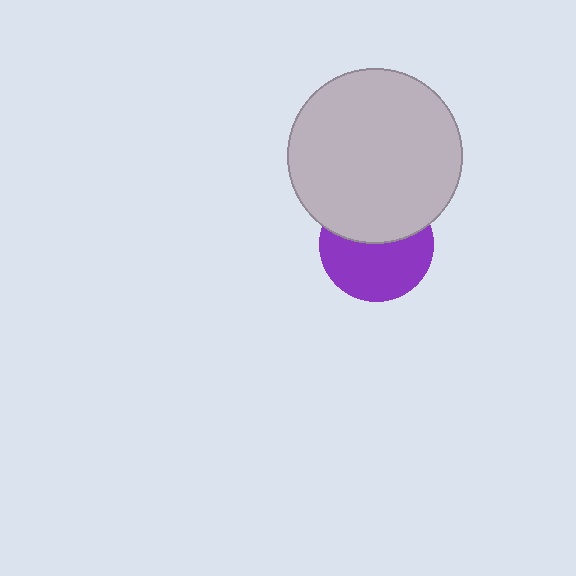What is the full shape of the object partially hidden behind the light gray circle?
The partially hidden object is a purple circle.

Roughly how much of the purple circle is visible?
About half of it is visible (roughly 58%).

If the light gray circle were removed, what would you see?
You would see the complete purple circle.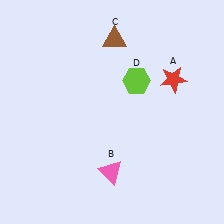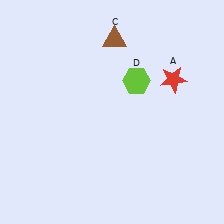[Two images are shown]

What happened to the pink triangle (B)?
The pink triangle (B) was removed in Image 2. It was in the bottom-left area of Image 1.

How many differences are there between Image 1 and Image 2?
There is 1 difference between the two images.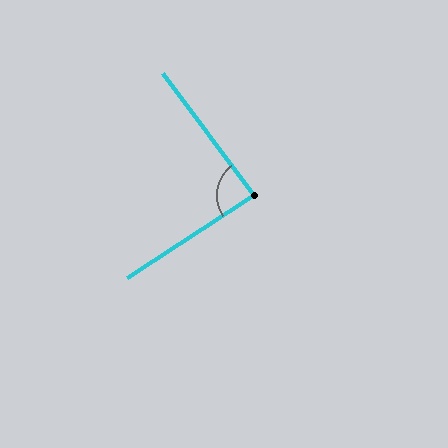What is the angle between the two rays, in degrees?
Approximately 87 degrees.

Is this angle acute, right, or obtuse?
It is approximately a right angle.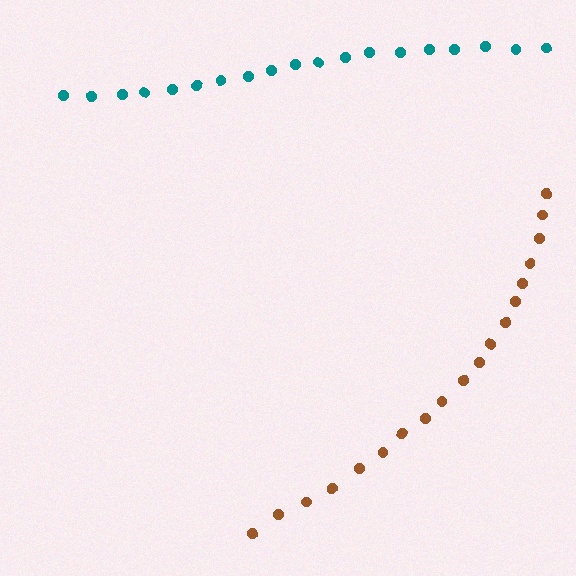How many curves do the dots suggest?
There are 2 distinct paths.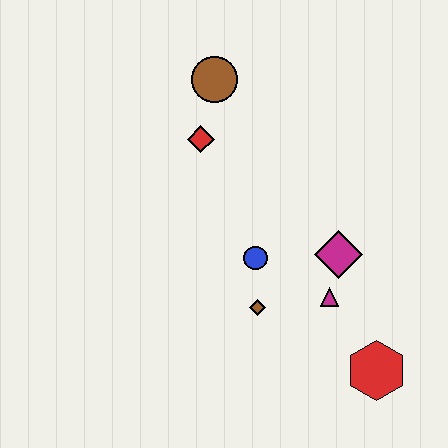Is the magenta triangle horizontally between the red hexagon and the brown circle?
Yes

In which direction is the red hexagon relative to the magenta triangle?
The red hexagon is below the magenta triangle.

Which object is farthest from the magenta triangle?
The brown circle is farthest from the magenta triangle.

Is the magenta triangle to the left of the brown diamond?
No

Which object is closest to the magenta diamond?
The magenta triangle is closest to the magenta diamond.